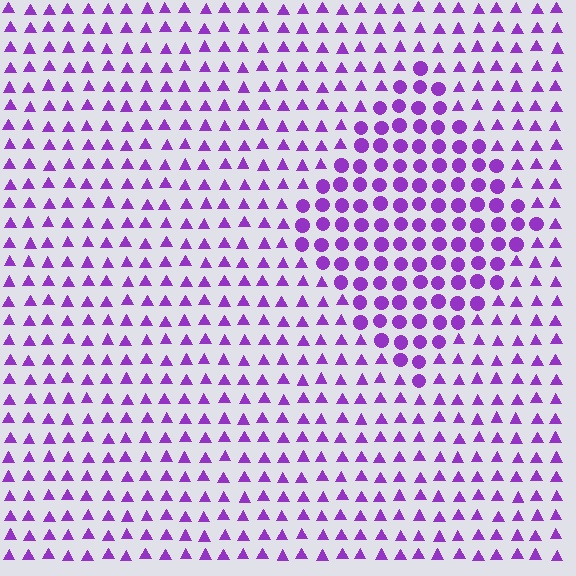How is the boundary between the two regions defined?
The boundary is defined by a change in element shape: circles inside vs. triangles outside. All elements share the same color and spacing.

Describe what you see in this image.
The image is filled with small purple elements arranged in a uniform grid. A diamond-shaped region contains circles, while the surrounding area contains triangles. The boundary is defined purely by the change in element shape.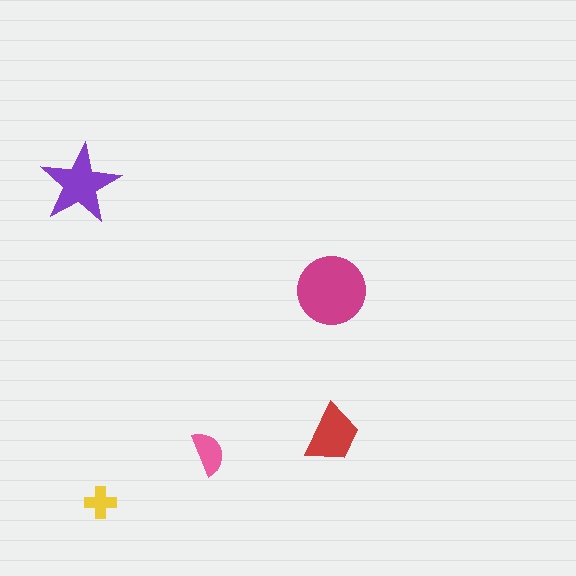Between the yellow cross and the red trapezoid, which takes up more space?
The red trapezoid.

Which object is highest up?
The purple star is topmost.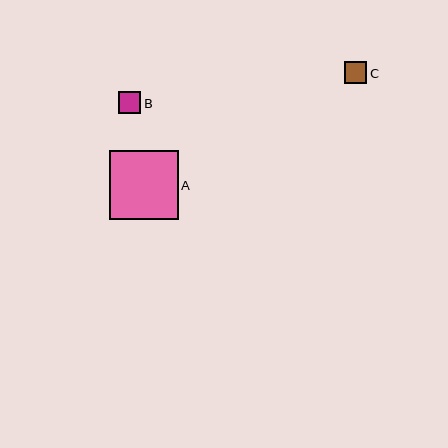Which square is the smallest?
Square C is the smallest with a size of approximately 22 pixels.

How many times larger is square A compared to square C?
Square A is approximately 3.1 times the size of square C.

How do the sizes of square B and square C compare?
Square B and square C are approximately the same size.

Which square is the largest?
Square A is the largest with a size of approximately 69 pixels.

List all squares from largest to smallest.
From largest to smallest: A, B, C.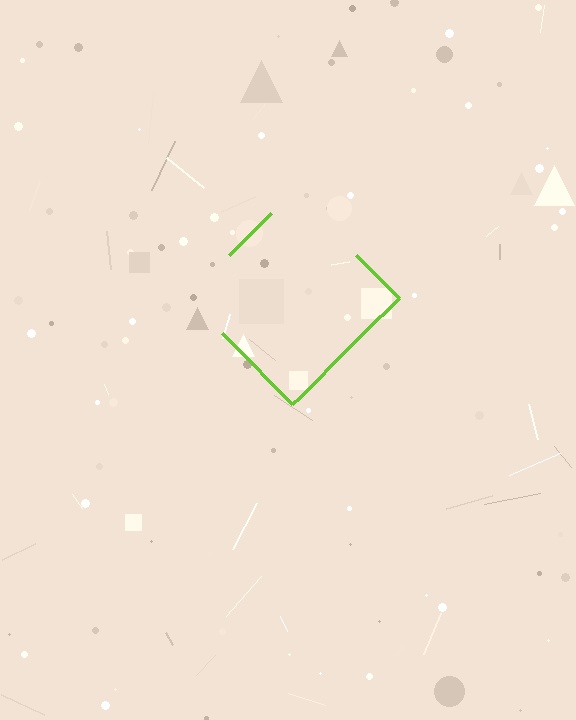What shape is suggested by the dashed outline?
The dashed outline suggests a diamond.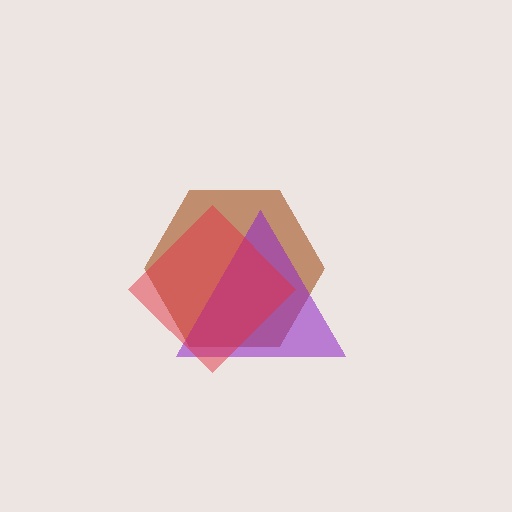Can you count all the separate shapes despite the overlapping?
Yes, there are 3 separate shapes.